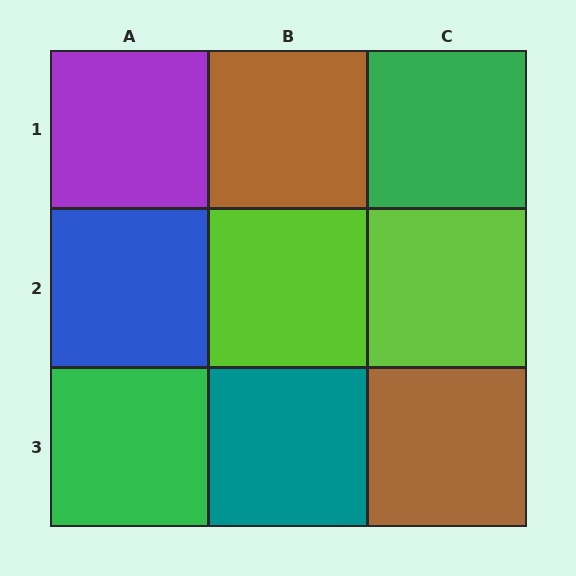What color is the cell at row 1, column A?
Purple.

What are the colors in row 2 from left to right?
Blue, lime, lime.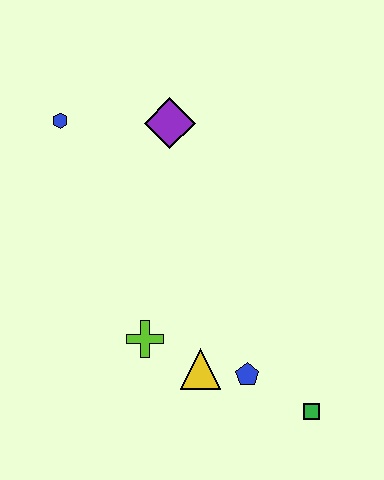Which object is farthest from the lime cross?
The blue hexagon is farthest from the lime cross.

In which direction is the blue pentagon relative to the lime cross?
The blue pentagon is to the right of the lime cross.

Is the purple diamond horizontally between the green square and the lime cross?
Yes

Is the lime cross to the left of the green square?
Yes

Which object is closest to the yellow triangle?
The blue pentagon is closest to the yellow triangle.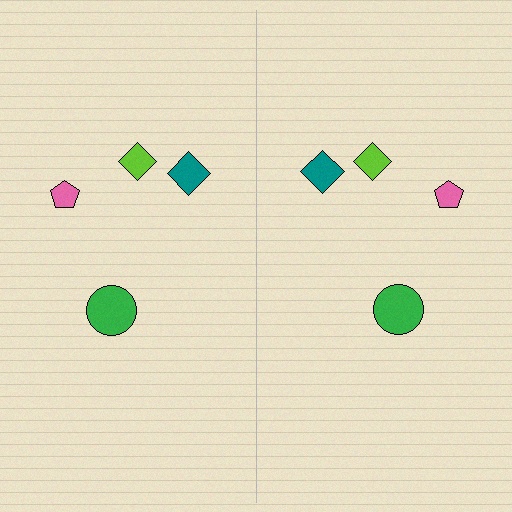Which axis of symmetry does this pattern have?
The pattern has a vertical axis of symmetry running through the center of the image.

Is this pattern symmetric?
Yes, this pattern has bilateral (reflection) symmetry.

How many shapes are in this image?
There are 8 shapes in this image.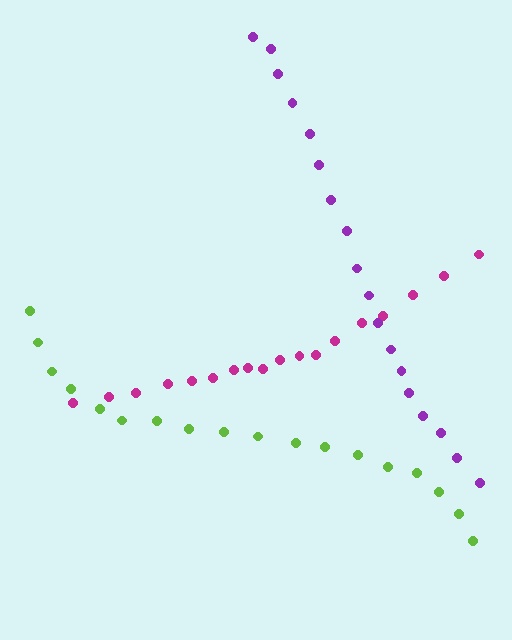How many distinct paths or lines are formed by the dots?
There are 3 distinct paths.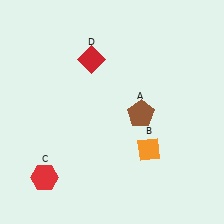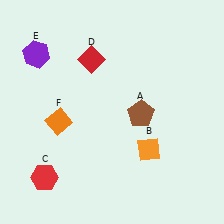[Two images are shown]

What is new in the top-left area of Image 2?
A purple hexagon (E) was added in the top-left area of Image 2.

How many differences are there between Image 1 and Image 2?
There are 2 differences between the two images.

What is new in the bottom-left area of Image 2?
An orange diamond (F) was added in the bottom-left area of Image 2.